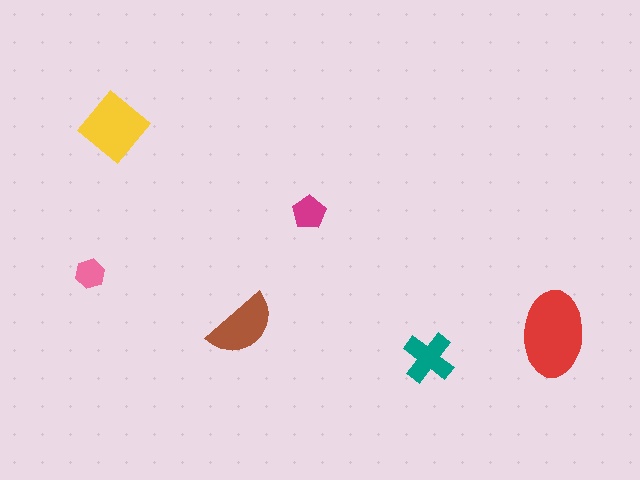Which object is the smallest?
The pink hexagon.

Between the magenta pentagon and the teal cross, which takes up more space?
The teal cross.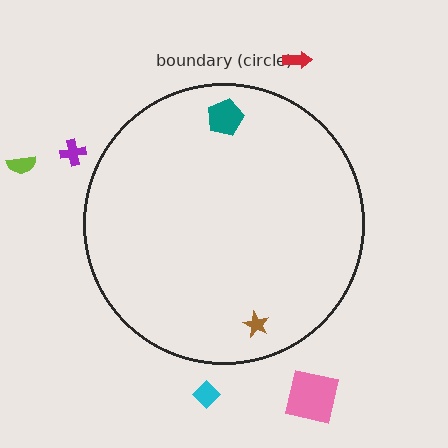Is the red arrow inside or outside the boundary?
Outside.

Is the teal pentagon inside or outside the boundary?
Inside.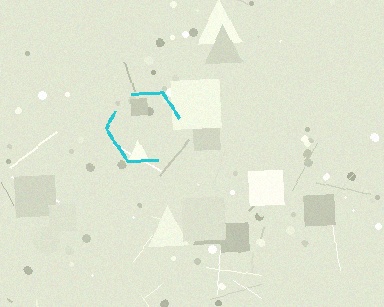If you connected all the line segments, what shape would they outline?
They would outline a hexagon.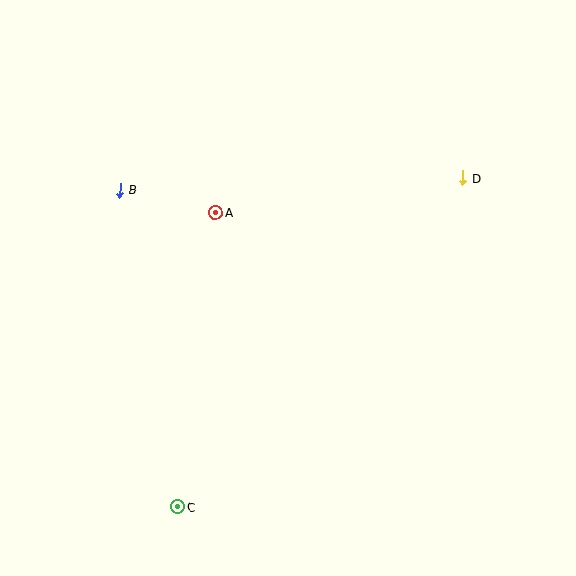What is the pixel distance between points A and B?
The distance between A and B is 98 pixels.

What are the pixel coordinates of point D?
Point D is at (463, 178).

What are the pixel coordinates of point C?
Point C is at (178, 507).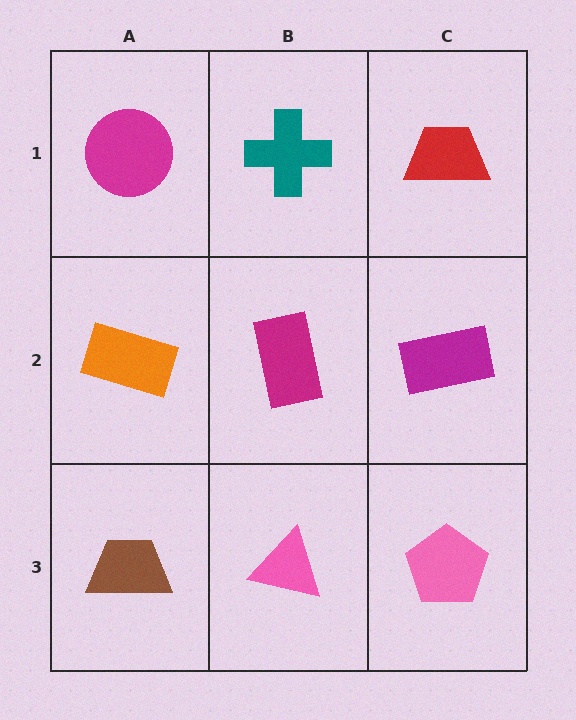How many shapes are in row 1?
3 shapes.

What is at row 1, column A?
A magenta circle.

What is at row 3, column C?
A pink pentagon.